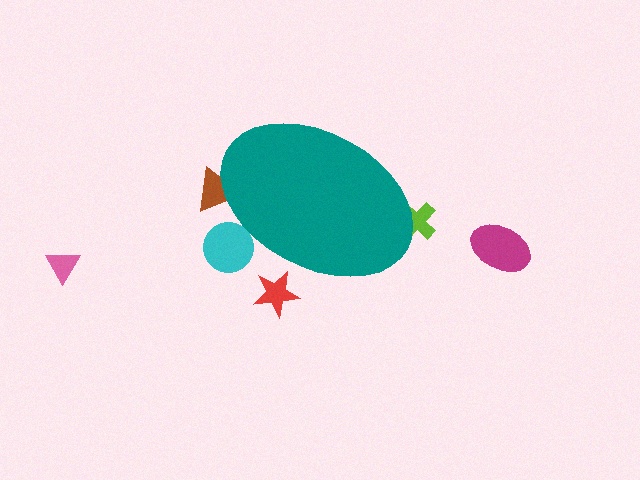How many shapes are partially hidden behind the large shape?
4 shapes are partially hidden.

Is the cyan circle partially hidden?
Yes, the cyan circle is partially hidden behind the teal ellipse.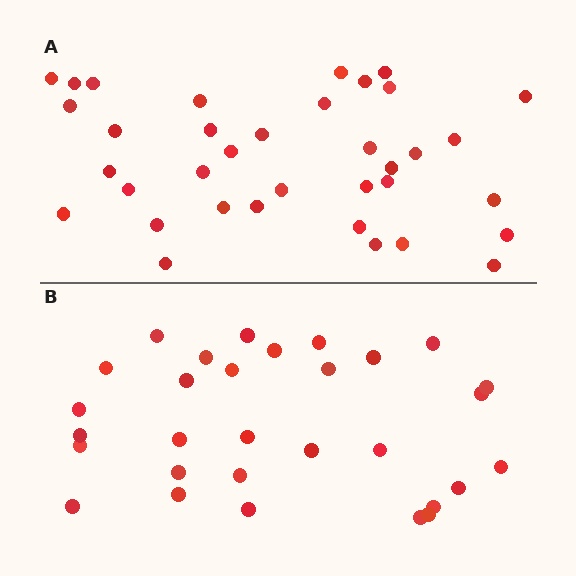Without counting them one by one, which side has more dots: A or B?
Region A (the top region) has more dots.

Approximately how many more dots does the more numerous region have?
Region A has about 6 more dots than region B.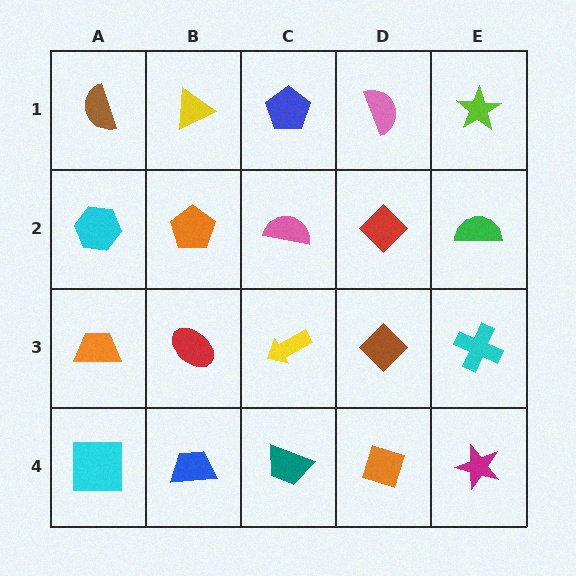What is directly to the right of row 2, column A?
An orange pentagon.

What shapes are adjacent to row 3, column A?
A cyan hexagon (row 2, column A), a cyan square (row 4, column A), a red ellipse (row 3, column B).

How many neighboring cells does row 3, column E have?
3.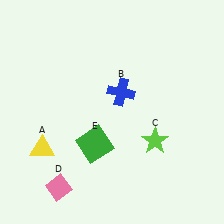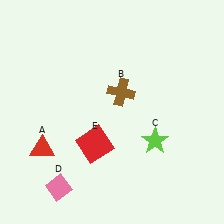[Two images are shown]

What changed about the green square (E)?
In Image 1, E is green. In Image 2, it changed to red.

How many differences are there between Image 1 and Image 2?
There are 3 differences between the two images.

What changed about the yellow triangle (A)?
In Image 1, A is yellow. In Image 2, it changed to red.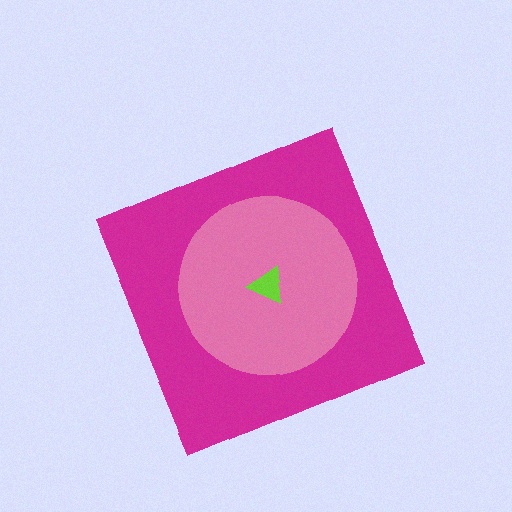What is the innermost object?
The lime triangle.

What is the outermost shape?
The magenta diamond.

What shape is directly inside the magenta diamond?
The pink circle.